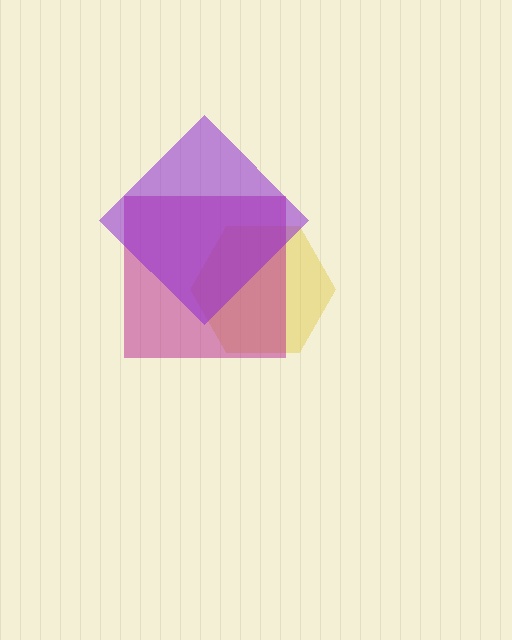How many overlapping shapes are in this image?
There are 3 overlapping shapes in the image.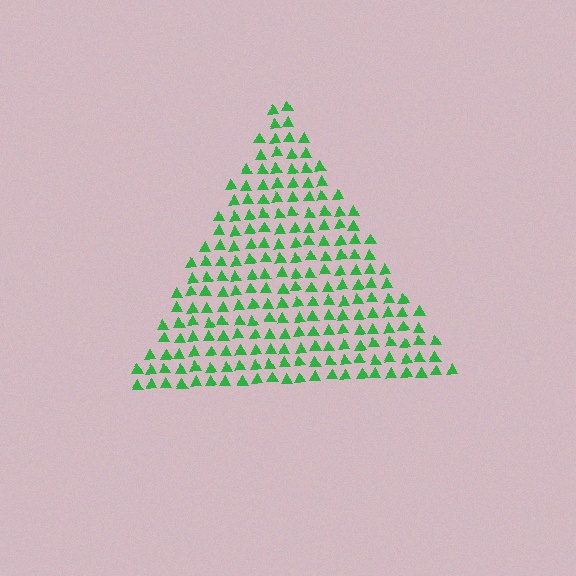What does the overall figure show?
The overall figure shows a triangle.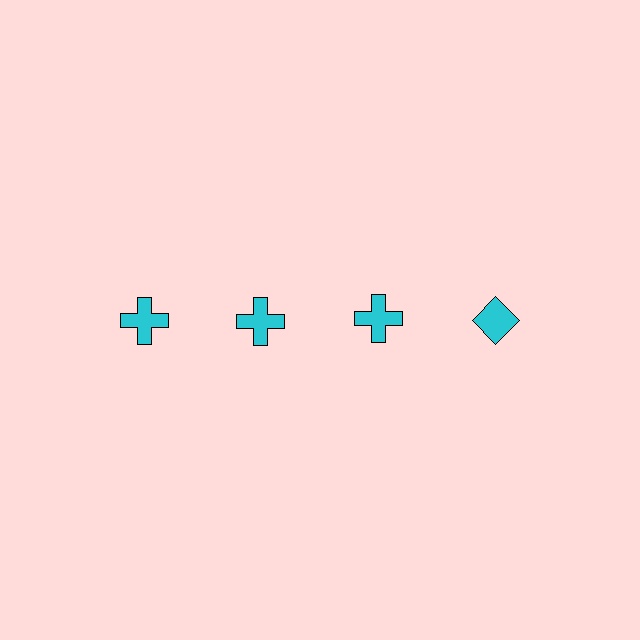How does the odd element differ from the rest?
It has a different shape: diamond instead of cross.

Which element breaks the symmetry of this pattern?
The cyan diamond in the top row, second from right column breaks the symmetry. All other shapes are cyan crosses.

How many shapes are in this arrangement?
There are 4 shapes arranged in a grid pattern.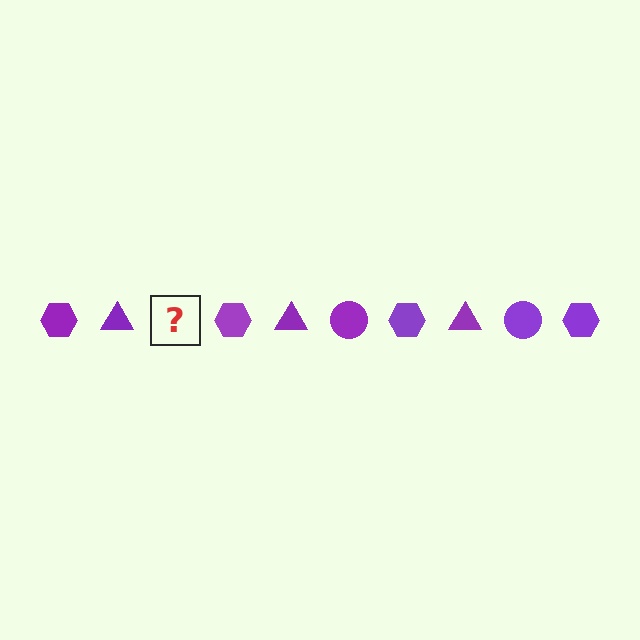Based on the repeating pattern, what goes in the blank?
The blank should be a purple circle.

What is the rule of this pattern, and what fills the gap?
The rule is that the pattern cycles through hexagon, triangle, circle shapes in purple. The gap should be filled with a purple circle.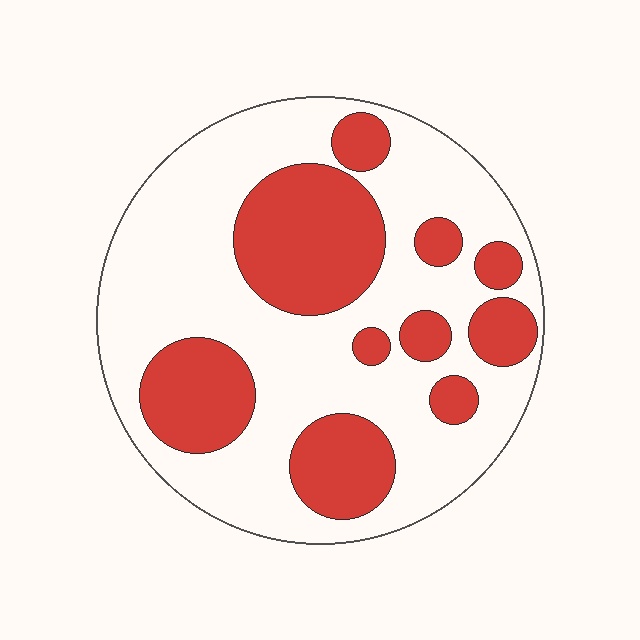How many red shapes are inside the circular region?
10.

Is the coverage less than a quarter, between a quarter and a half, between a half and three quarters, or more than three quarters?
Between a quarter and a half.